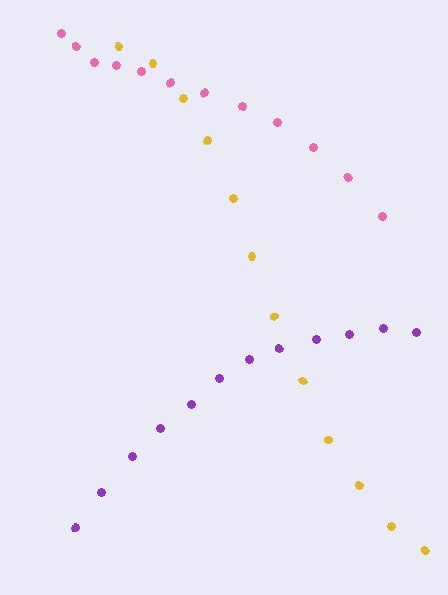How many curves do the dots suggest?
There are 3 distinct paths.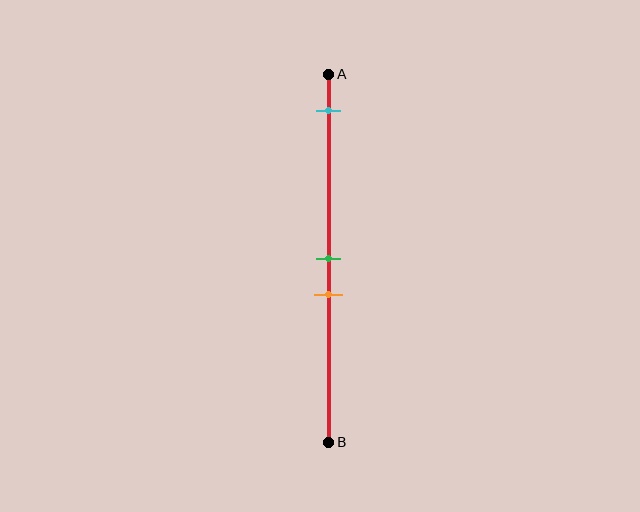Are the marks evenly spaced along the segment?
No, the marks are not evenly spaced.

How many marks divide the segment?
There are 3 marks dividing the segment.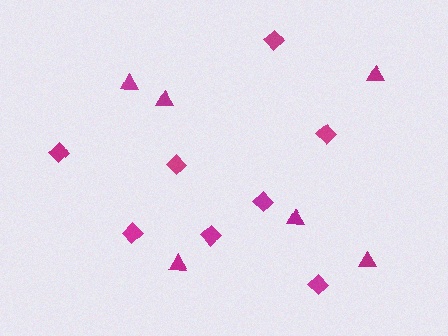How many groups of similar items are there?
There are 2 groups: one group of triangles (6) and one group of diamonds (8).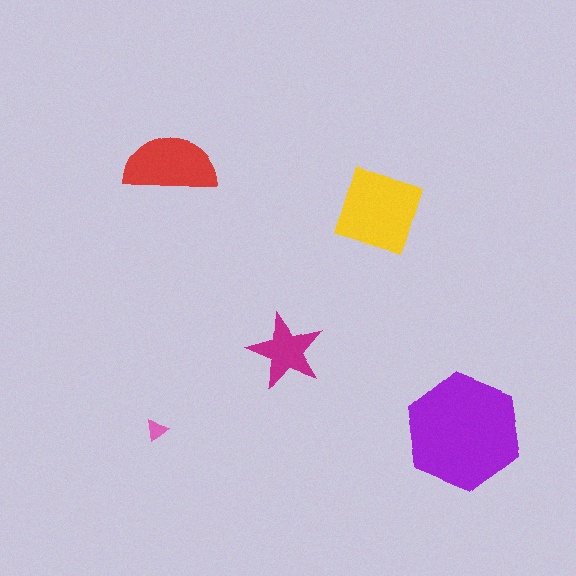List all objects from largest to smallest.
The purple hexagon, the yellow diamond, the red semicircle, the magenta star, the pink triangle.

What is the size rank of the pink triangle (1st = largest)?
5th.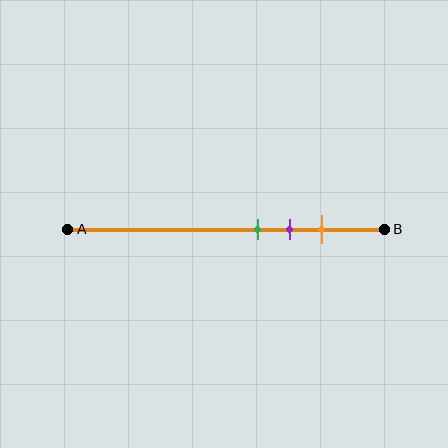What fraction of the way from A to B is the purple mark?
The purple mark is approximately 70% (0.7) of the way from A to B.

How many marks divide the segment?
There are 3 marks dividing the segment.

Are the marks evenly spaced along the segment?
Yes, the marks are approximately evenly spaced.